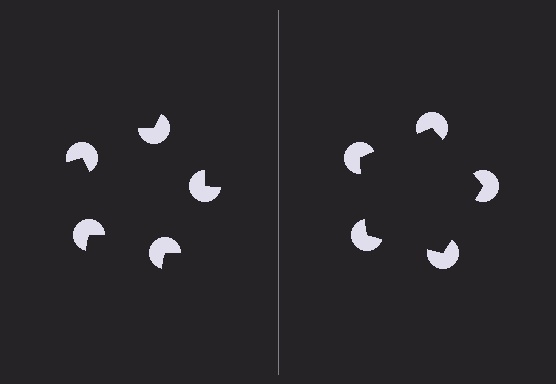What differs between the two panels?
The pac-man discs are positioned identically on both sides; only the wedge orientations differ. On the right they align to a pentagon; on the left they are misaligned.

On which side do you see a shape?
An illusory pentagon appears on the right side. On the left side the wedge cuts are rotated, so no coherent shape forms.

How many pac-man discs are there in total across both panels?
10 — 5 on each side.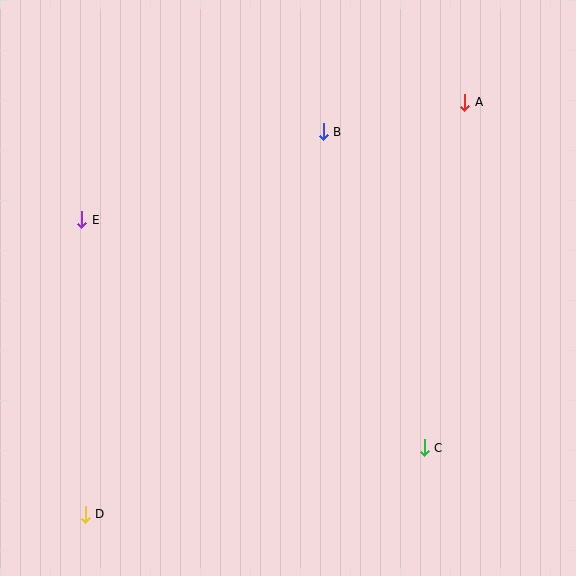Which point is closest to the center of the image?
Point B at (323, 132) is closest to the center.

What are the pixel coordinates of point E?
Point E is at (82, 220).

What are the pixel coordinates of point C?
Point C is at (424, 448).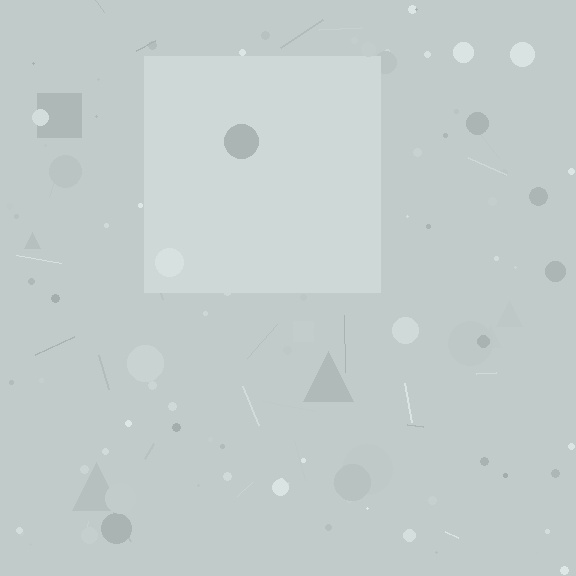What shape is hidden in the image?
A square is hidden in the image.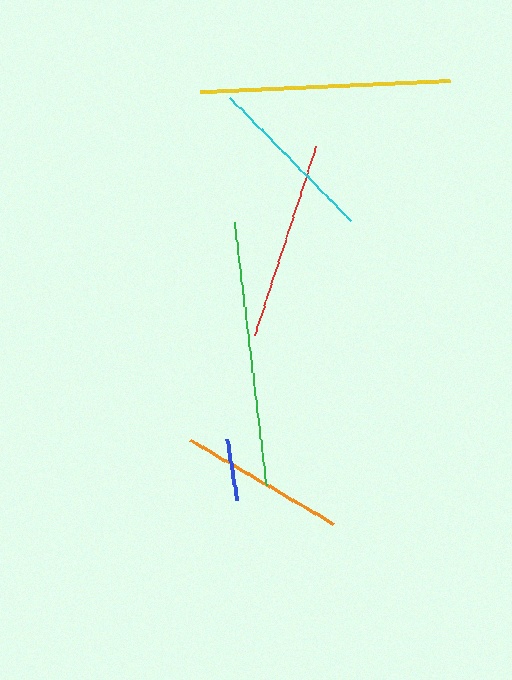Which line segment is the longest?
The green line is the longest at approximately 264 pixels.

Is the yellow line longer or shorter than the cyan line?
The yellow line is longer than the cyan line.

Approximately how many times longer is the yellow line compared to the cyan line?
The yellow line is approximately 1.5 times the length of the cyan line.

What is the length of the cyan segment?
The cyan segment is approximately 172 pixels long.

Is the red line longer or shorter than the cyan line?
The red line is longer than the cyan line.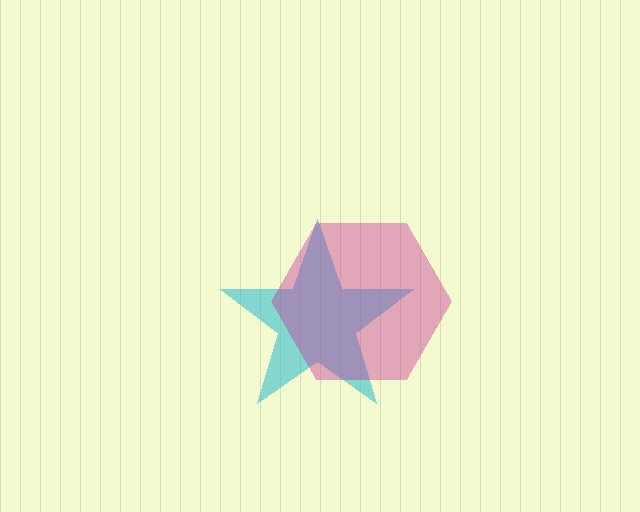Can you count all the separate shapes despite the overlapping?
Yes, there are 2 separate shapes.